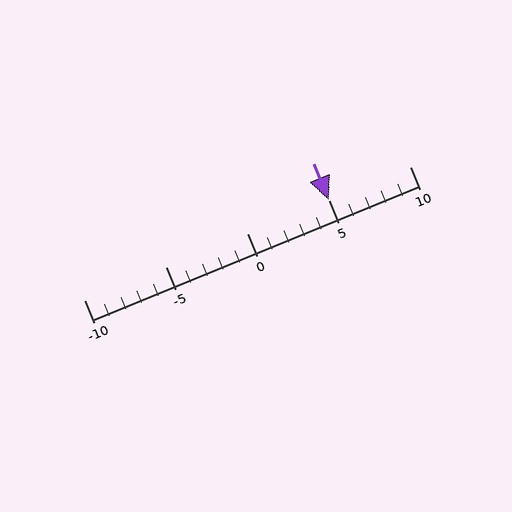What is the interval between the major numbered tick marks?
The major tick marks are spaced 5 units apart.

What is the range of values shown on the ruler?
The ruler shows values from -10 to 10.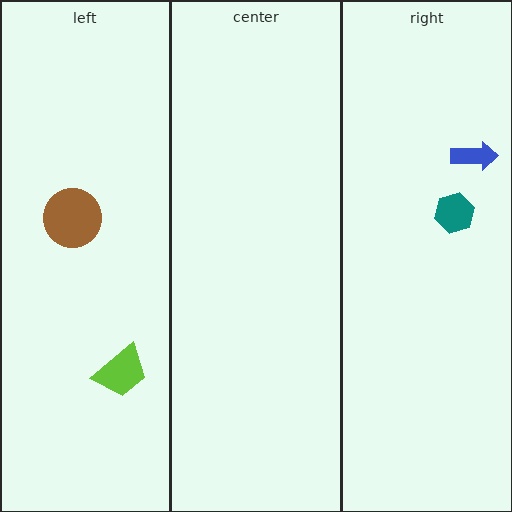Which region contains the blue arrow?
The right region.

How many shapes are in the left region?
2.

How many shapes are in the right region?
2.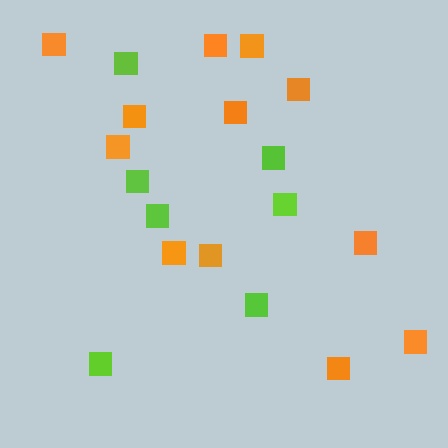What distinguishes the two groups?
There are 2 groups: one group of lime squares (7) and one group of orange squares (12).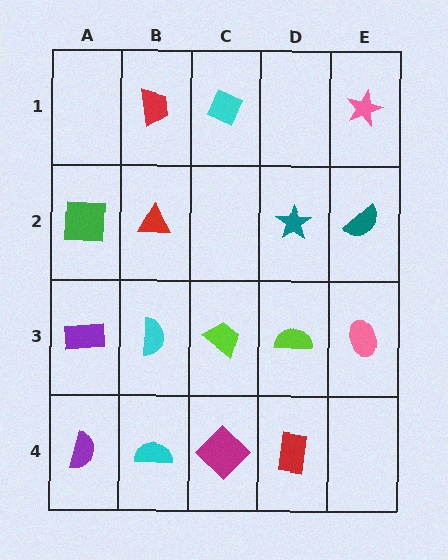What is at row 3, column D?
A lime semicircle.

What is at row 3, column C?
A lime trapezoid.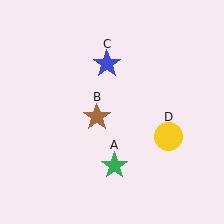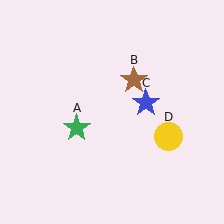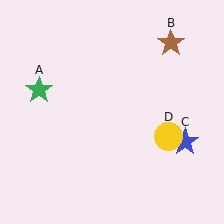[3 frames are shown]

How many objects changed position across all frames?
3 objects changed position: green star (object A), brown star (object B), blue star (object C).